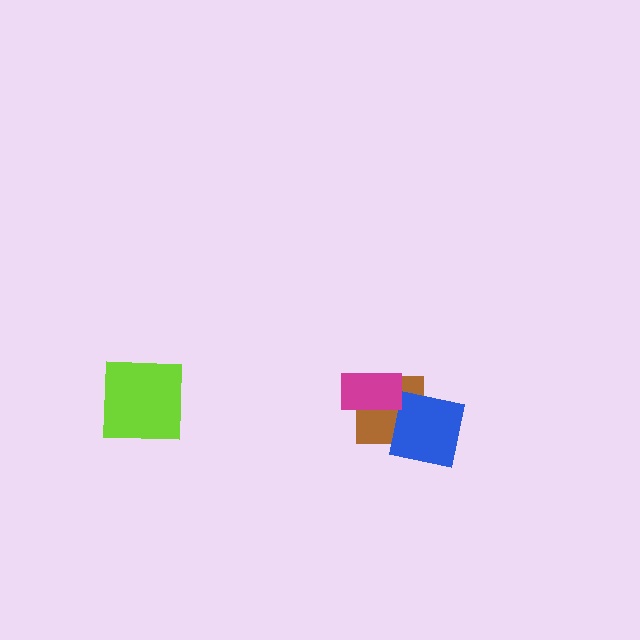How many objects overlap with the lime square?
0 objects overlap with the lime square.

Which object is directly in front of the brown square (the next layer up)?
The blue square is directly in front of the brown square.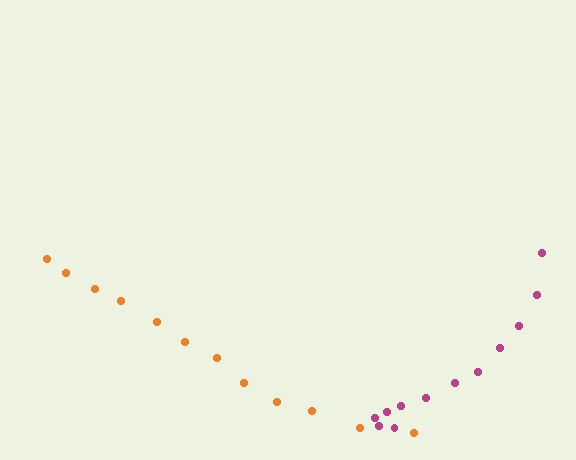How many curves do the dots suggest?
There are 2 distinct paths.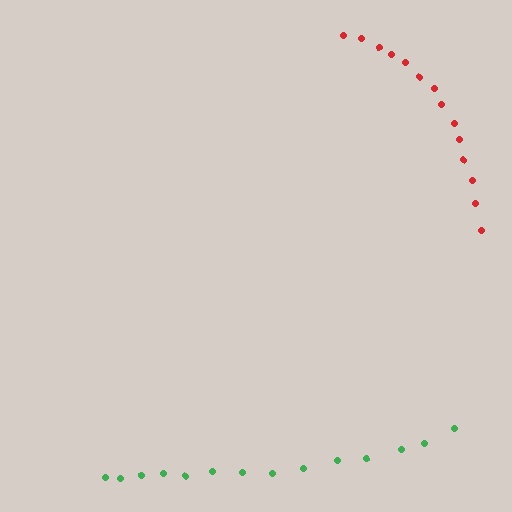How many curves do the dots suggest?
There are 2 distinct paths.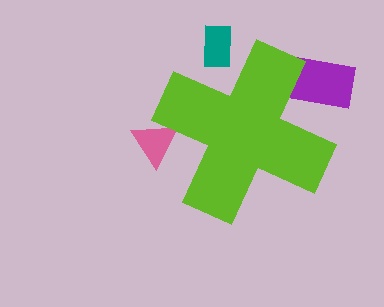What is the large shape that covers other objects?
A lime cross.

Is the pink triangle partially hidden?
Yes, the pink triangle is partially hidden behind the lime cross.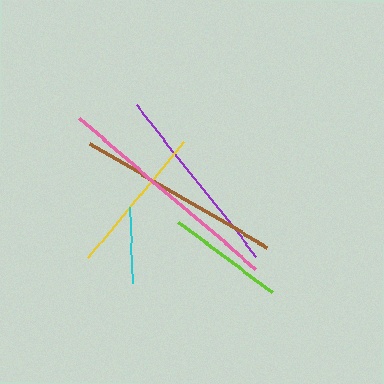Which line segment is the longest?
The pink line is the longest at approximately 233 pixels.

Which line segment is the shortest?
The cyan line is the shortest at approximately 76 pixels.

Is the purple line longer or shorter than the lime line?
The purple line is longer than the lime line.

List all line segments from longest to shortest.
From longest to shortest: pink, brown, purple, yellow, lime, cyan.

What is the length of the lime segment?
The lime segment is approximately 118 pixels long.